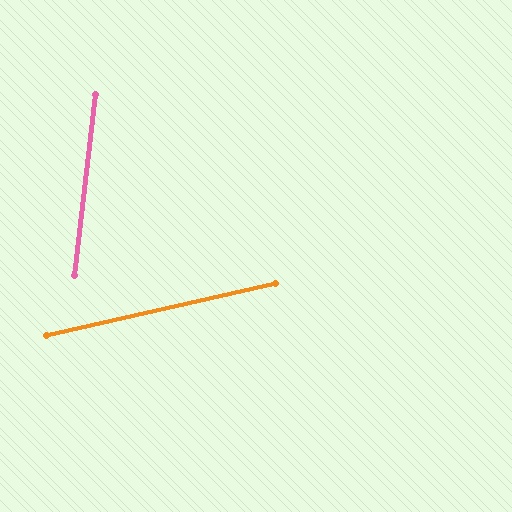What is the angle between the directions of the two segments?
Approximately 71 degrees.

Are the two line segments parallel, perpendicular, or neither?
Neither parallel nor perpendicular — they differ by about 71°.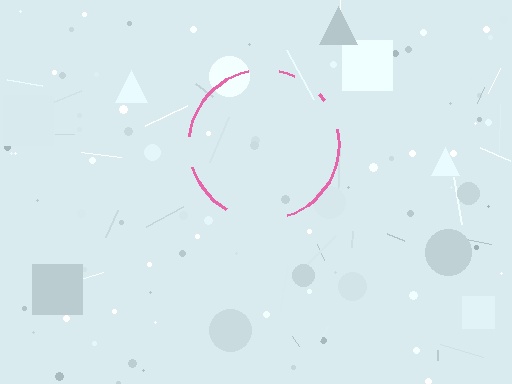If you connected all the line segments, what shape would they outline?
They would outline a circle.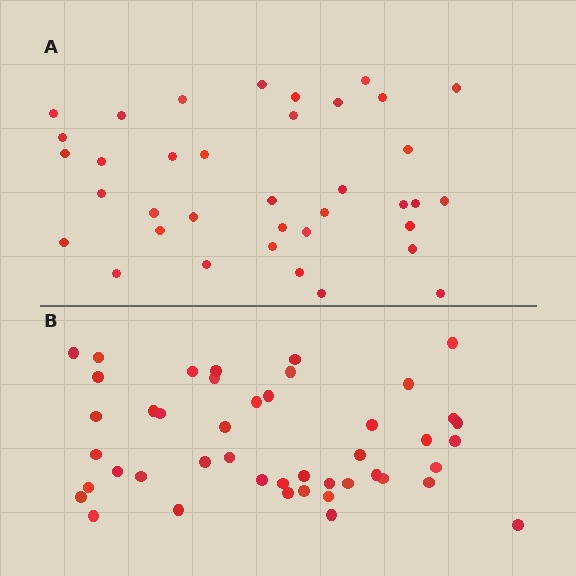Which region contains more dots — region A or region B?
Region B (the bottom region) has more dots.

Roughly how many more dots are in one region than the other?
Region B has roughly 8 or so more dots than region A.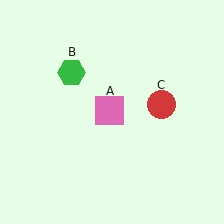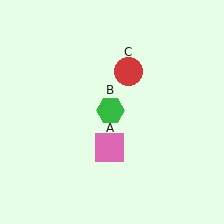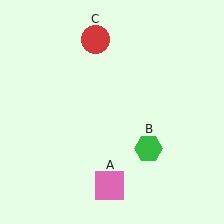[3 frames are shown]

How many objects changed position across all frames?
3 objects changed position: pink square (object A), green hexagon (object B), red circle (object C).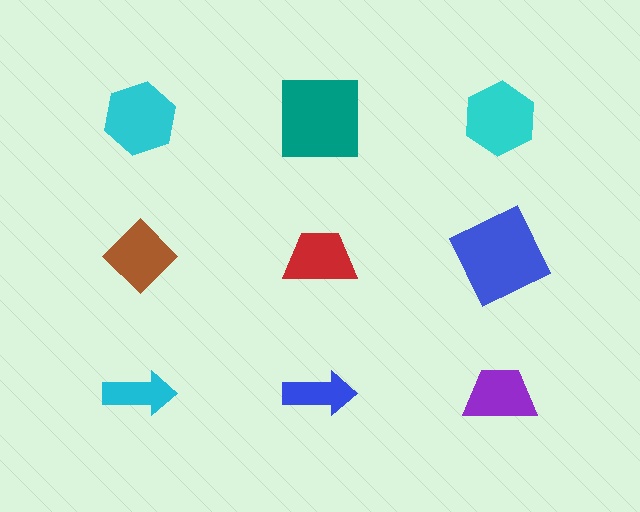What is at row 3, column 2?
A blue arrow.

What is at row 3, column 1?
A cyan arrow.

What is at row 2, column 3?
A blue square.